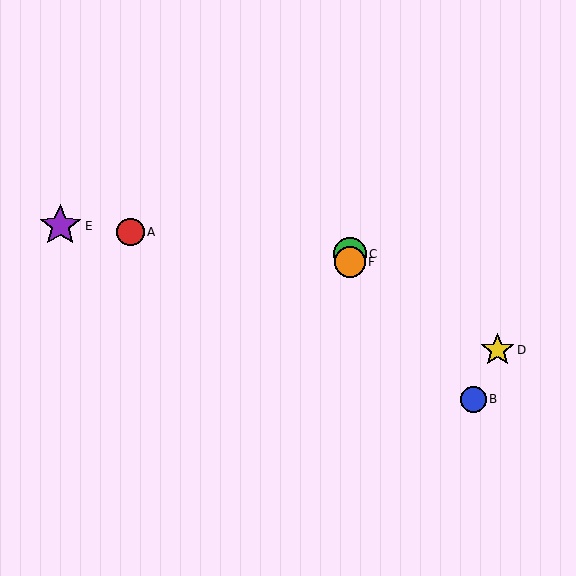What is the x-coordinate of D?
Object D is at x≈498.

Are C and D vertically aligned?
No, C is at x≈350 and D is at x≈498.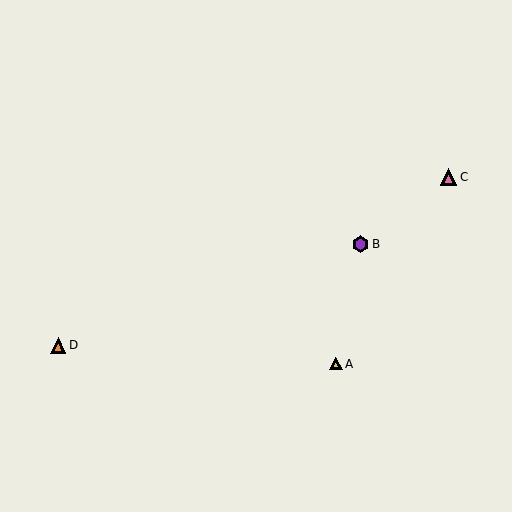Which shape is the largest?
The pink triangle (labeled C) is the largest.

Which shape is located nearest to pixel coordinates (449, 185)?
The pink triangle (labeled C) at (449, 177) is nearest to that location.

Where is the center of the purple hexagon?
The center of the purple hexagon is at (360, 244).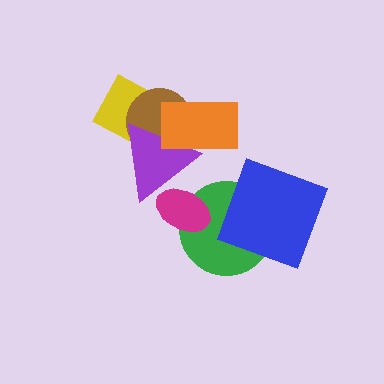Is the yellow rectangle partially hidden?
Yes, it is partially covered by another shape.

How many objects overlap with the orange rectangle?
3 objects overlap with the orange rectangle.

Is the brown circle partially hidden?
Yes, it is partially covered by another shape.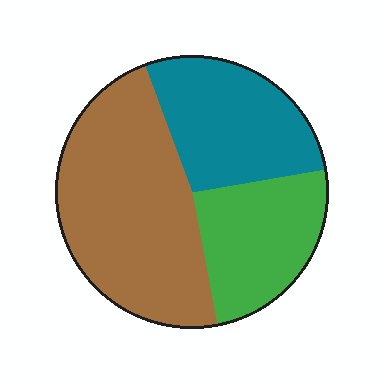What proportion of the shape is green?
Green takes up about one quarter (1/4) of the shape.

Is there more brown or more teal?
Brown.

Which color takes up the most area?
Brown, at roughly 45%.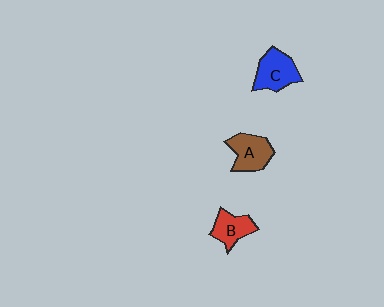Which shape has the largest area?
Shape C (blue).